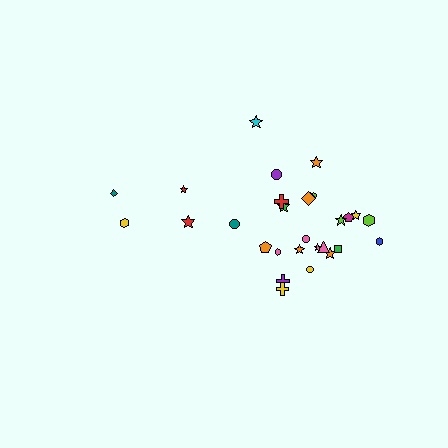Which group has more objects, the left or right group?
The right group.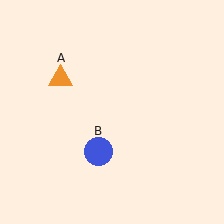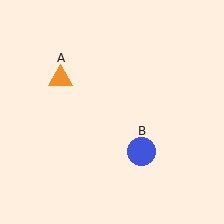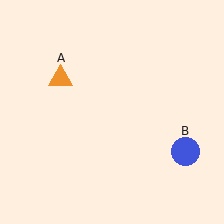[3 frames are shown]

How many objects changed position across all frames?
1 object changed position: blue circle (object B).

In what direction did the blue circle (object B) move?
The blue circle (object B) moved right.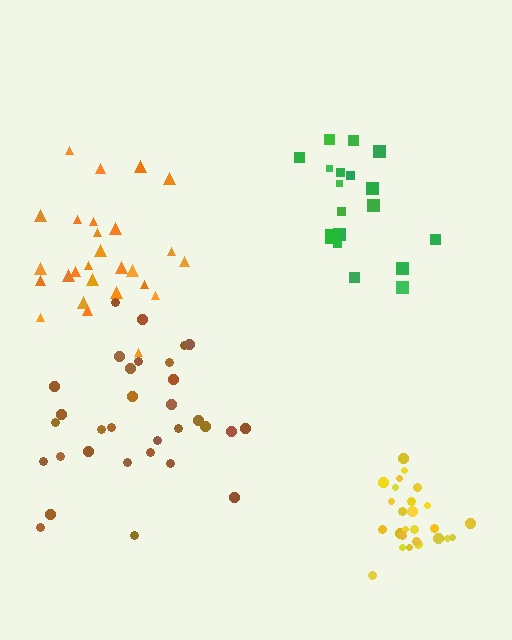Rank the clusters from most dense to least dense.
yellow, orange, brown, green.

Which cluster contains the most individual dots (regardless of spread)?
Brown (32).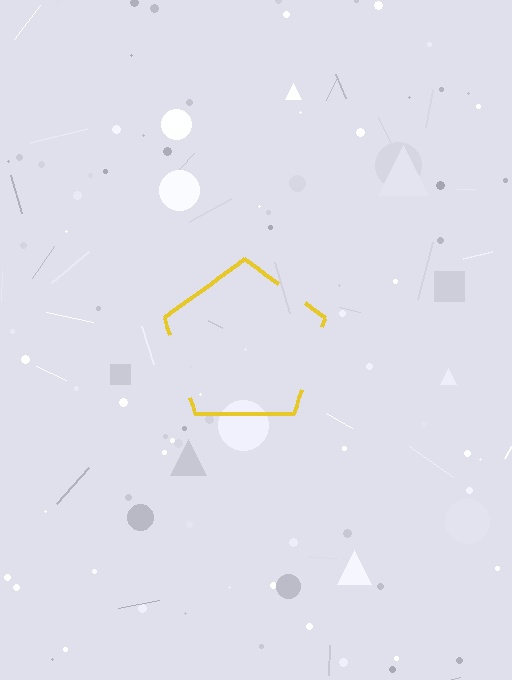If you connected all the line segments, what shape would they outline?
They would outline a pentagon.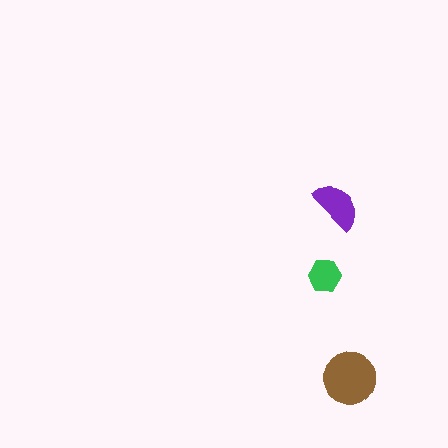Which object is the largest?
The brown circle.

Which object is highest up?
The purple semicircle is topmost.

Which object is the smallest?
The green hexagon.